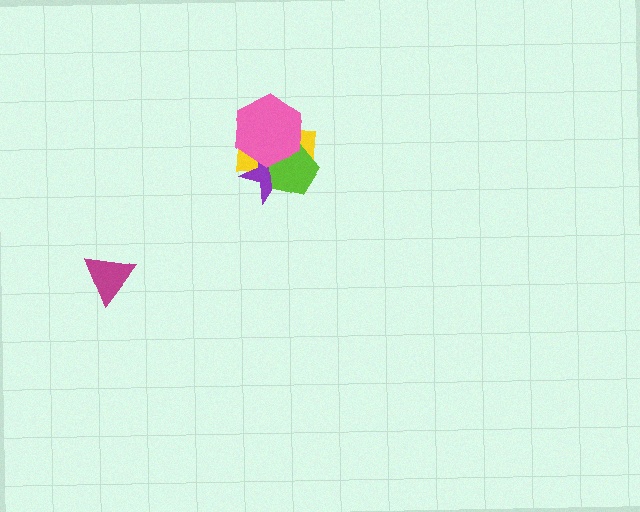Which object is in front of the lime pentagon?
The pink hexagon is in front of the lime pentagon.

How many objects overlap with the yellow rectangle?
3 objects overlap with the yellow rectangle.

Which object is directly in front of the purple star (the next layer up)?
The lime pentagon is directly in front of the purple star.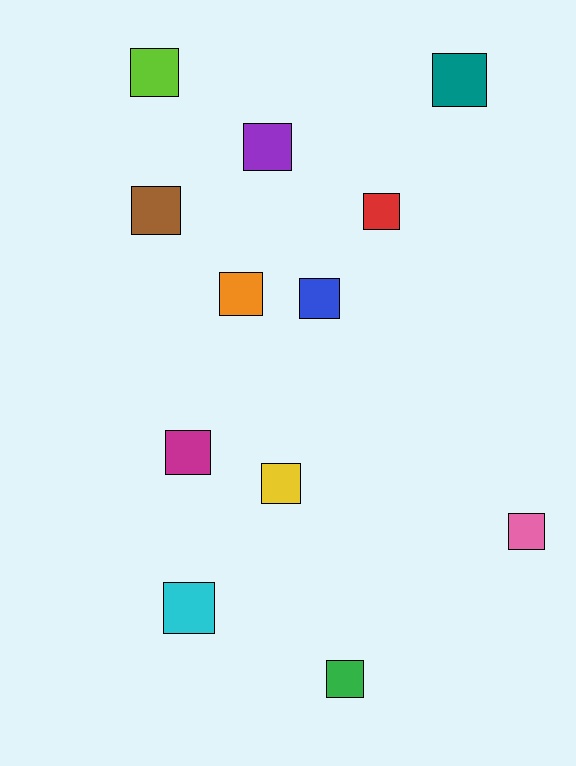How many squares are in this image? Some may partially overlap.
There are 12 squares.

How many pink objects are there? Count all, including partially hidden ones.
There is 1 pink object.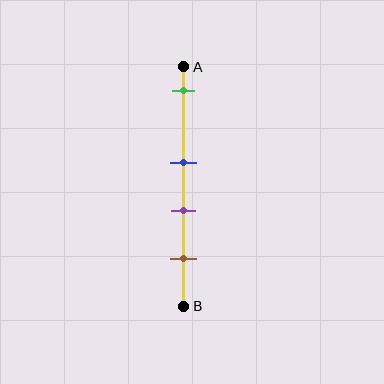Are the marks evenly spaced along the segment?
No, the marks are not evenly spaced.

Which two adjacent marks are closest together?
The blue and purple marks are the closest adjacent pair.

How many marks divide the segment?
There are 4 marks dividing the segment.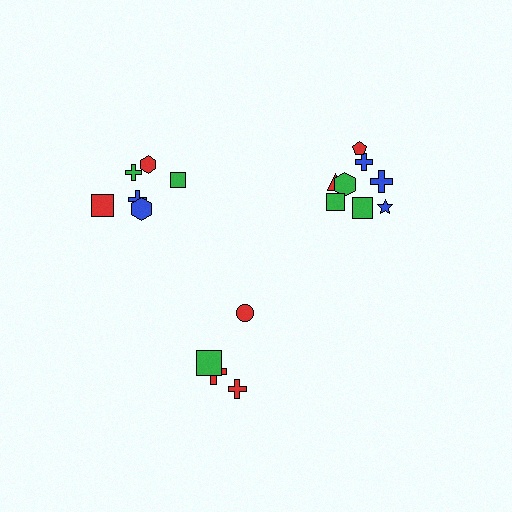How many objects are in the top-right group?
There are 8 objects.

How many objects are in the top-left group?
There are 6 objects.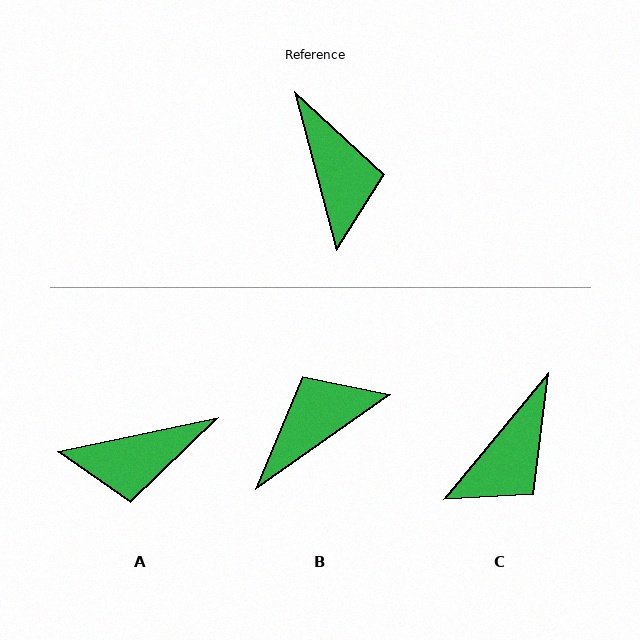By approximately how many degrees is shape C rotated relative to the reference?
Approximately 54 degrees clockwise.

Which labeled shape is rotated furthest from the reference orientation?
B, about 110 degrees away.